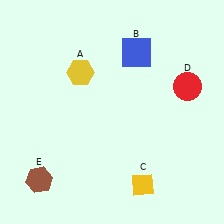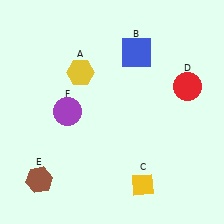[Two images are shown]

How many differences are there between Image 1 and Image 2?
There is 1 difference between the two images.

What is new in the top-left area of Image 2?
A purple circle (F) was added in the top-left area of Image 2.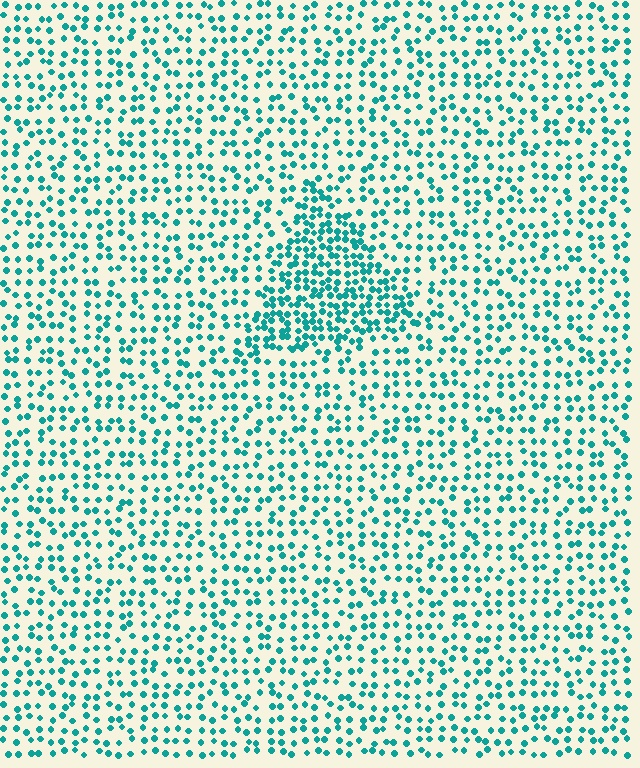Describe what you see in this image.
The image contains small teal elements arranged at two different densities. A triangle-shaped region is visible where the elements are more densely packed than the surrounding area.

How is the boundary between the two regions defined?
The boundary is defined by a change in element density (approximately 2.0x ratio). All elements are the same color, size, and shape.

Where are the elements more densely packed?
The elements are more densely packed inside the triangle boundary.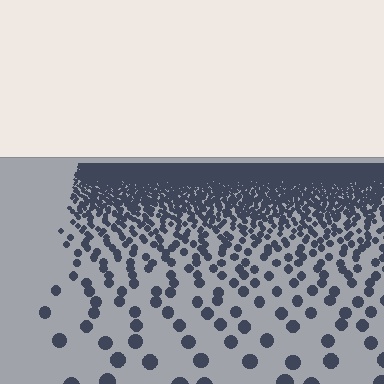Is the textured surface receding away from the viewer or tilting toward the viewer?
The surface is receding away from the viewer. Texture elements get smaller and denser toward the top.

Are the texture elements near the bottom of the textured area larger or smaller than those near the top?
Larger. Near the bottom, elements are closer to the viewer and appear at a bigger on-screen size.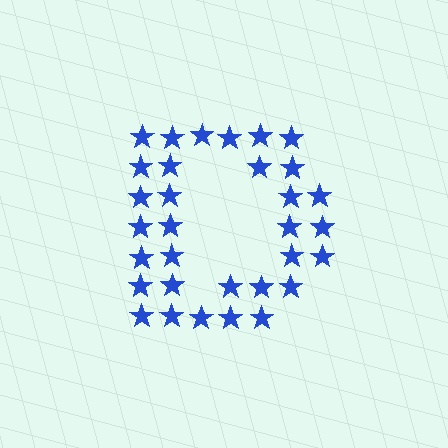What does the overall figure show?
The overall figure shows the letter D.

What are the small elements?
The small elements are stars.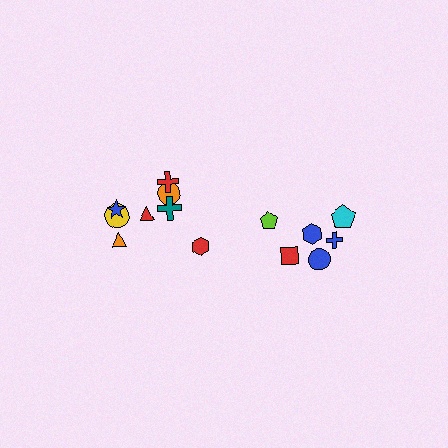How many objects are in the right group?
There are 6 objects.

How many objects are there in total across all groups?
There are 14 objects.